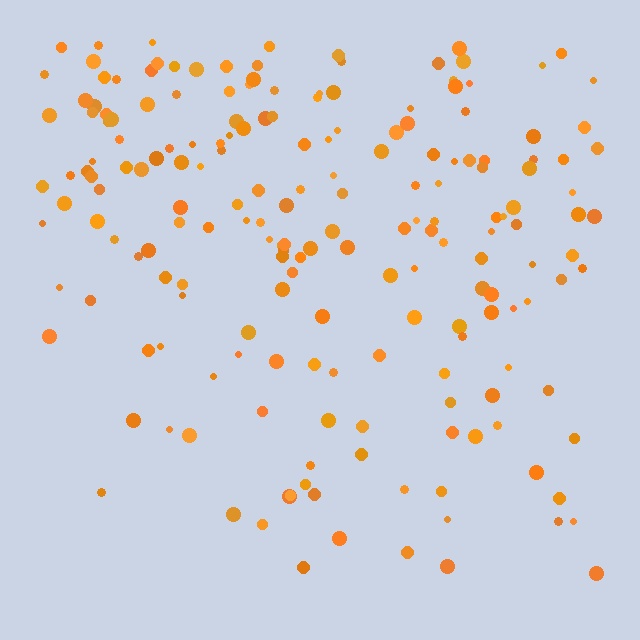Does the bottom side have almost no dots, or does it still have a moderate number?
Still a moderate number, just noticeably fewer than the top.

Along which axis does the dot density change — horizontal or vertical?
Vertical.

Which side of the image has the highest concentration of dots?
The top.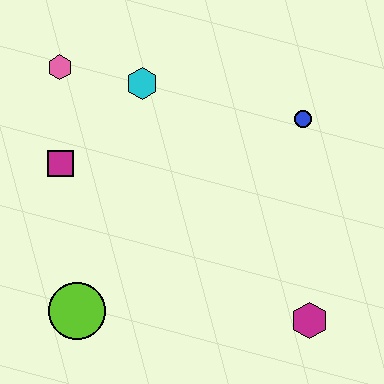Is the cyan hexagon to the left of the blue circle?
Yes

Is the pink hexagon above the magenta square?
Yes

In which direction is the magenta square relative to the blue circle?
The magenta square is to the left of the blue circle.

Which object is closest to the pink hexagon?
The cyan hexagon is closest to the pink hexagon.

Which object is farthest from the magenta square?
The magenta hexagon is farthest from the magenta square.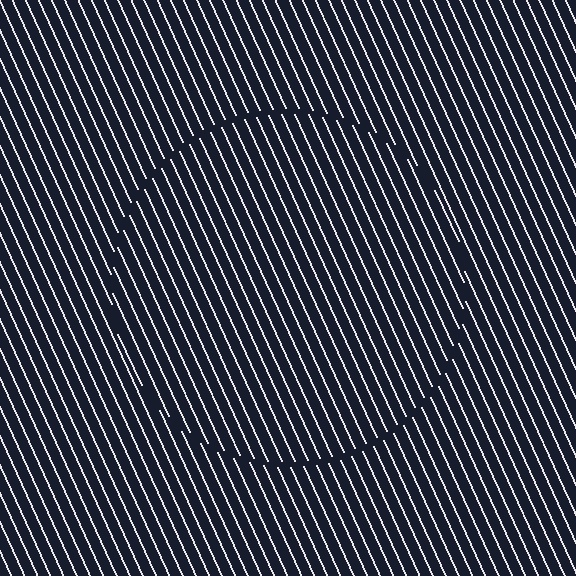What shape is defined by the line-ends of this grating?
An illusory circle. The interior of the shape contains the same grating, shifted by half a period — the contour is defined by the phase discontinuity where line-ends from the inner and outer gratings abut.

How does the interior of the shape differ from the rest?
The interior of the shape contains the same grating, shifted by half a period — the contour is defined by the phase discontinuity where line-ends from the inner and outer gratings abut.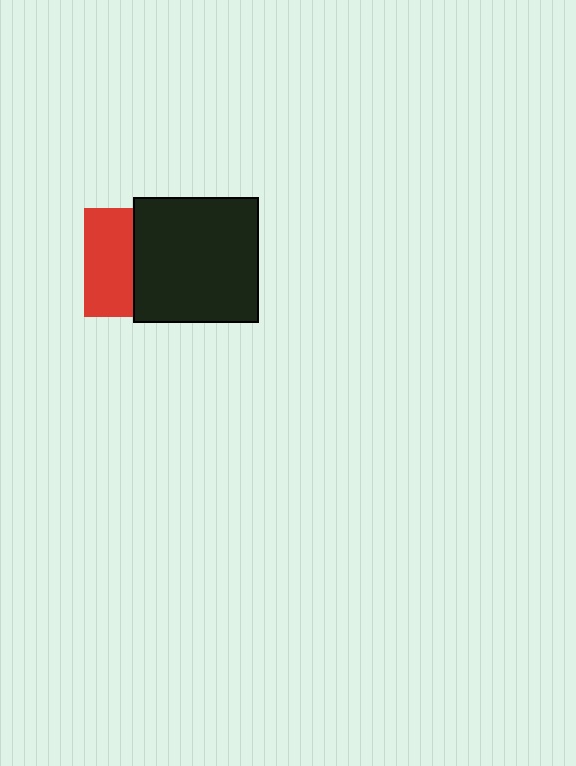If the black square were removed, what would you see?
You would see the complete red square.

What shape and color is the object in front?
The object in front is a black square.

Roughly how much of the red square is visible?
About half of it is visible (roughly 45%).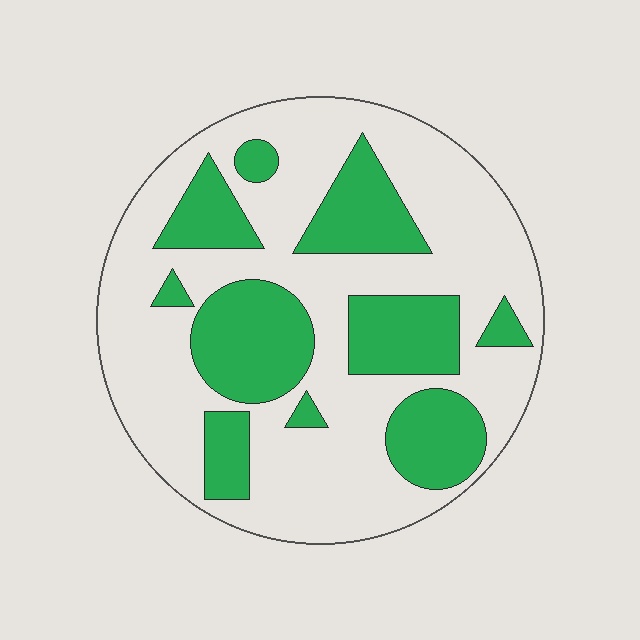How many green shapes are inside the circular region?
10.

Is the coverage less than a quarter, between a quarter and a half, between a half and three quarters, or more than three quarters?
Between a quarter and a half.